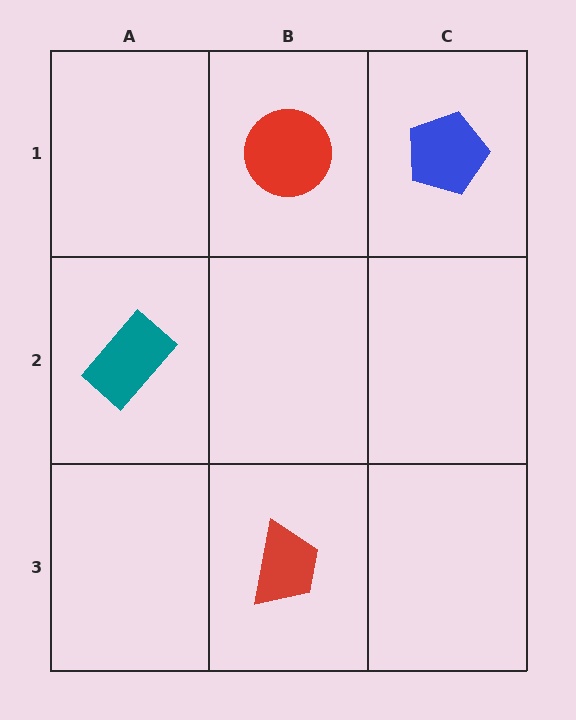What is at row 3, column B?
A red trapezoid.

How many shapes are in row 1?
2 shapes.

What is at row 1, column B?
A red circle.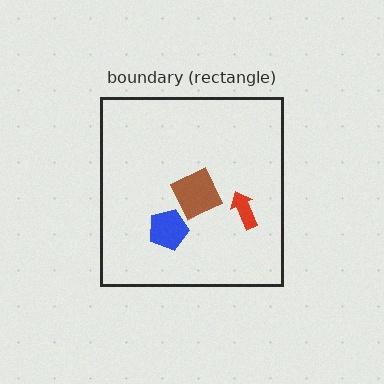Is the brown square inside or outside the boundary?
Inside.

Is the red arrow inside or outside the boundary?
Inside.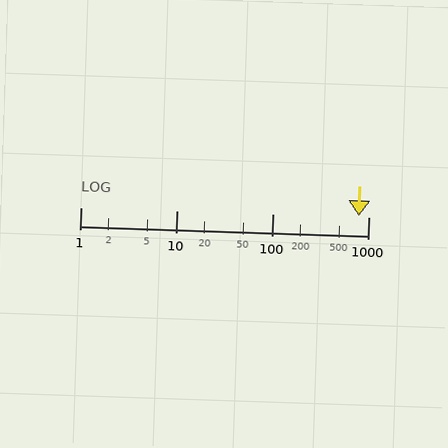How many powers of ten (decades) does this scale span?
The scale spans 3 decades, from 1 to 1000.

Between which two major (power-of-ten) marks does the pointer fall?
The pointer is between 100 and 1000.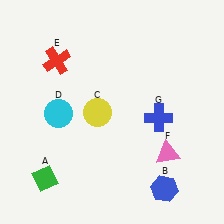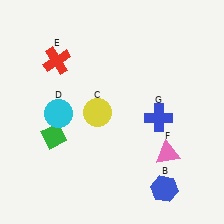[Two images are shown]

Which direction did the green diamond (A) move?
The green diamond (A) moved up.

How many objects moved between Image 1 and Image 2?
1 object moved between the two images.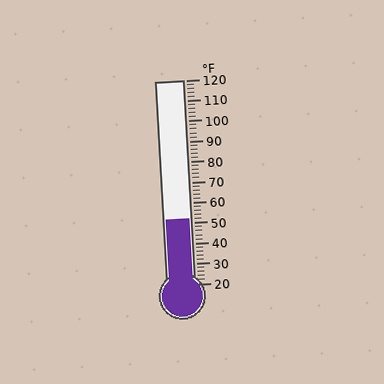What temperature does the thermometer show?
The thermometer shows approximately 52°F.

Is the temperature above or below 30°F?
The temperature is above 30°F.